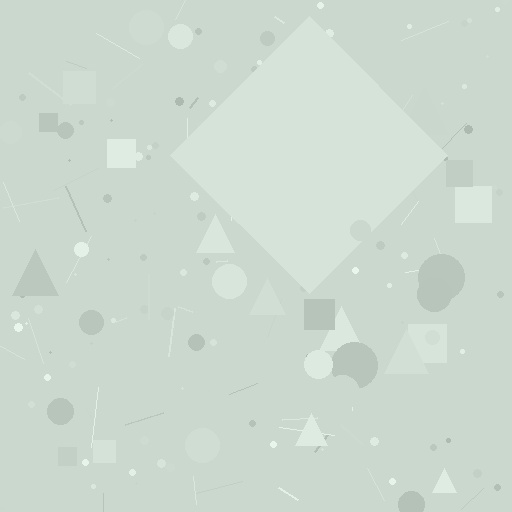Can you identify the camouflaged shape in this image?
The camouflaged shape is a diamond.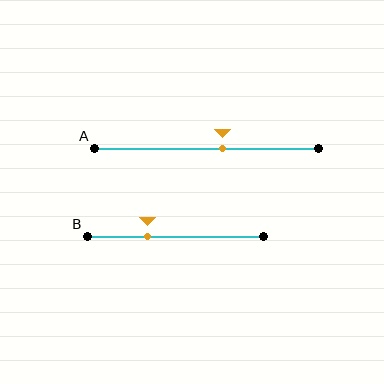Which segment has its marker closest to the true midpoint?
Segment A has its marker closest to the true midpoint.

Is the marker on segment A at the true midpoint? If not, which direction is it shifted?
No, the marker on segment A is shifted to the right by about 7% of the segment length.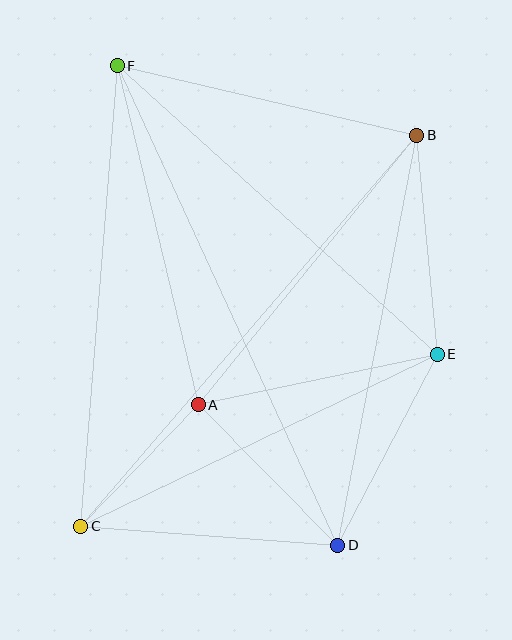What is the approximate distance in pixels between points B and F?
The distance between B and F is approximately 308 pixels.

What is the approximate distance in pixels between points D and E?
The distance between D and E is approximately 215 pixels.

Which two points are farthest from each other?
Points D and F are farthest from each other.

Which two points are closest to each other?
Points A and C are closest to each other.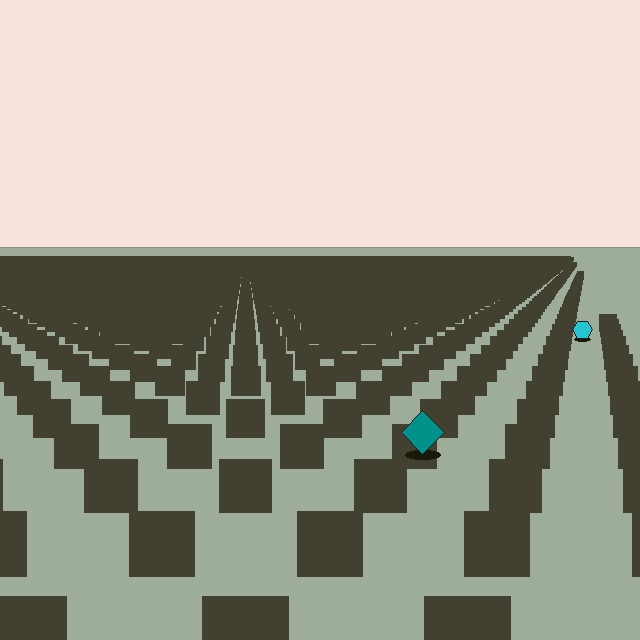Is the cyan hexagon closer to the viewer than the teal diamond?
No. The teal diamond is closer — you can tell from the texture gradient: the ground texture is coarser near it.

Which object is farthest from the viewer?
The cyan hexagon is farthest from the viewer. It appears smaller and the ground texture around it is denser.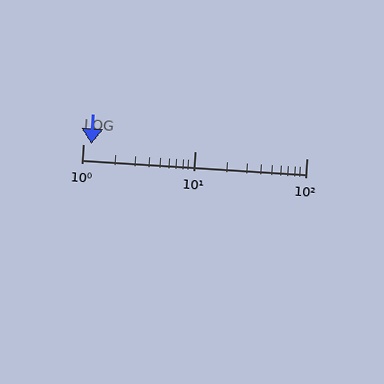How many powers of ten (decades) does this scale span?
The scale spans 2 decades, from 1 to 100.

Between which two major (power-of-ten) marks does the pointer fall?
The pointer is between 1 and 10.